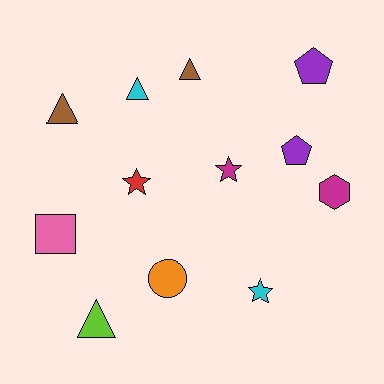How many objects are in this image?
There are 12 objects.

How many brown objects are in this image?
There are 2 brown objects.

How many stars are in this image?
There are 3 stars.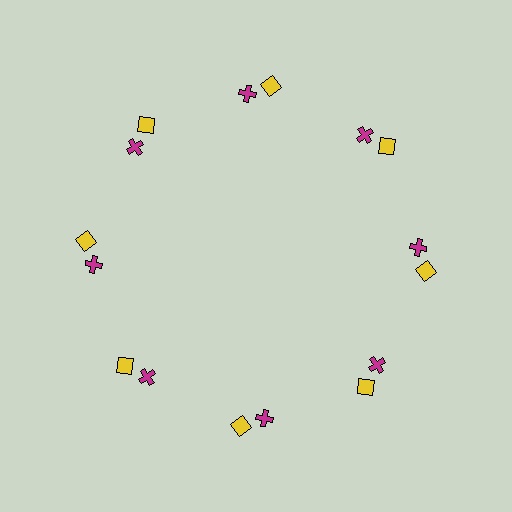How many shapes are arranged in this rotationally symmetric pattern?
There are 16 shapes, arranged in 8 groups of 2.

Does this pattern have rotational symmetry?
Yes, this pattern has 8-fold rotational symmetry. It looks the same after rotating 45 degrees around the center.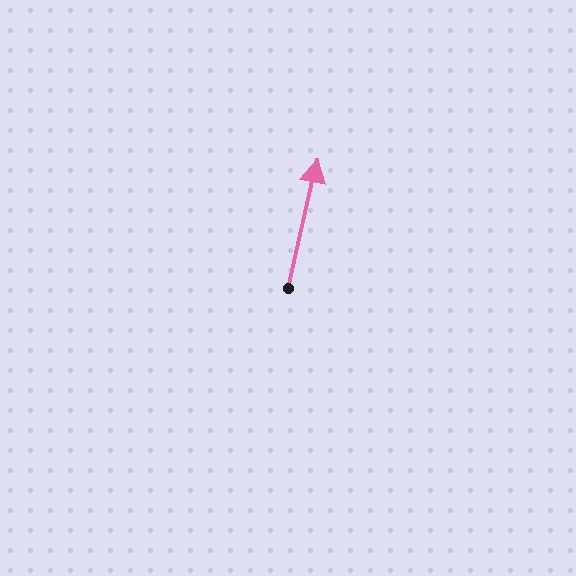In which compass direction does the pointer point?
North.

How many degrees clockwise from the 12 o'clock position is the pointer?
Approximately 13 degrees.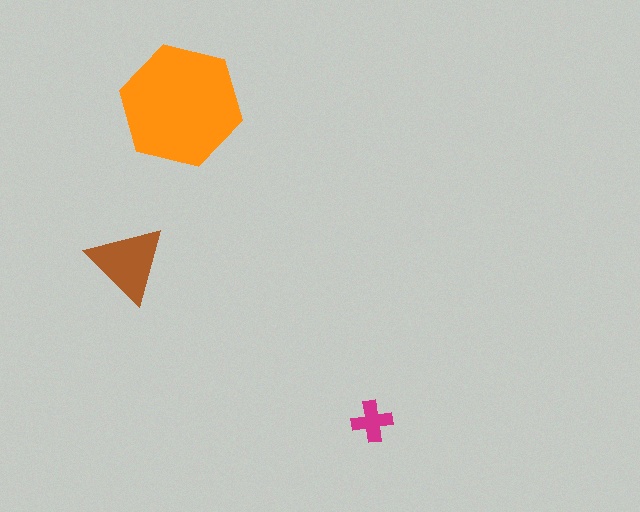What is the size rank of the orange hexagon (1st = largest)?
1st.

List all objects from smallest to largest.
The magenta cross, the brown triangle, the orange hexagon.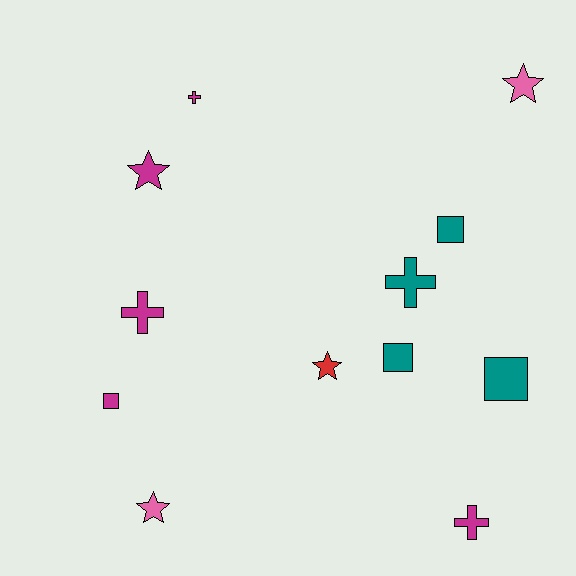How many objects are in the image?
There are 12 objects.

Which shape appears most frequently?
Star, with 4 objects.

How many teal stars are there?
There are no teal stars.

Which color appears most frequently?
Magenta, with 5 objects.